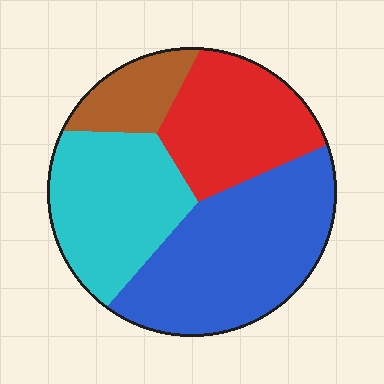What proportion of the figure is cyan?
Cyan takes up between a quarter and a half of the figure.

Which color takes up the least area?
Brown, at roughly 10%.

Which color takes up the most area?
Blue, at roughly 40%.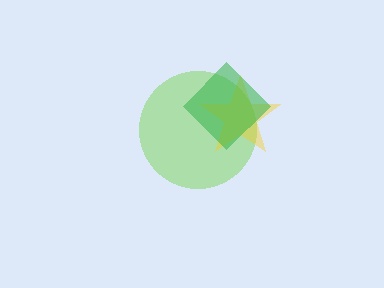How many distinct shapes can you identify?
There are 3 distinct shapes: a lime circle, a yellow star, a green diamond.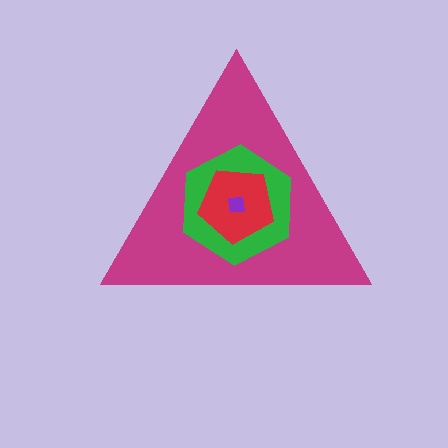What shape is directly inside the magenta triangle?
The green hexagon.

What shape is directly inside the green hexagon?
The red pentagon.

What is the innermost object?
The purple square.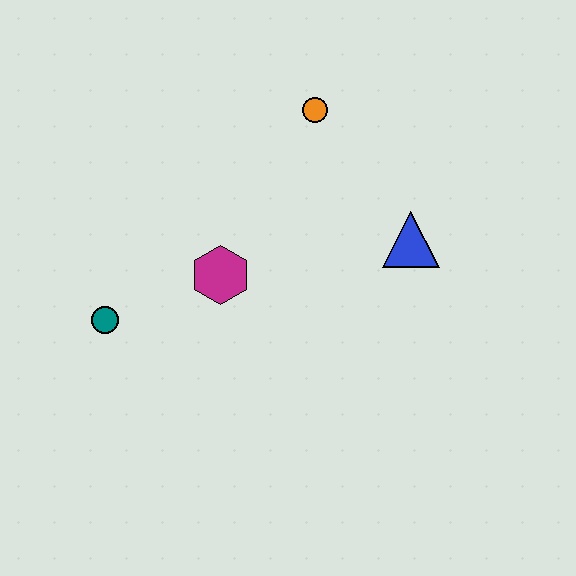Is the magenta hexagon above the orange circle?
No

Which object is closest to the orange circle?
The blue triangle is closest to the orange circle.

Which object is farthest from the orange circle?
The teal circle is farthest from the orange circle.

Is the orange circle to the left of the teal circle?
No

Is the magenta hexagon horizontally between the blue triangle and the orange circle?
No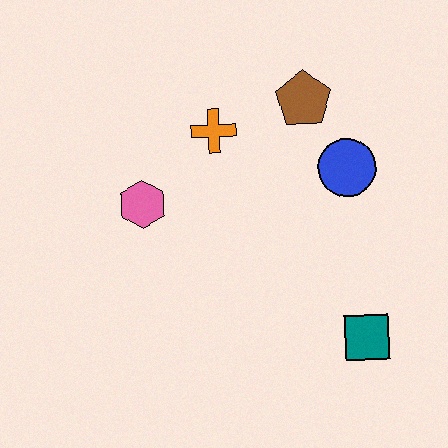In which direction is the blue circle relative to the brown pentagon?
The blue circle is below the brown pentagon.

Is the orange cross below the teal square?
No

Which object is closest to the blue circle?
The brown pentagon is closest to the blue circle.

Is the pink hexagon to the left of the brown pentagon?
Yes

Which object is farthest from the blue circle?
The pink hexagon is farthest from the blue circle.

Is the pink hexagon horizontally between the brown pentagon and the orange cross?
No